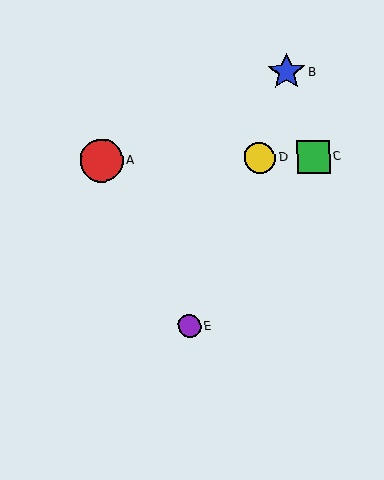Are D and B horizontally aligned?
No, D is at y≈158 and B is at y≈72.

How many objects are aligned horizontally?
3 objects (A, C, D) are aligned horizontally.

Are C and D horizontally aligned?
Yes, both are at y≈157.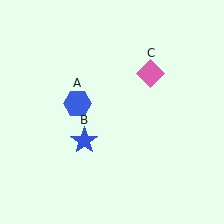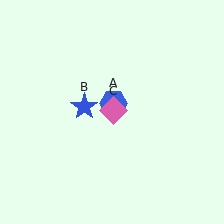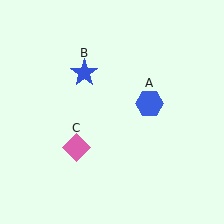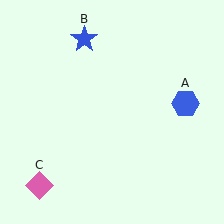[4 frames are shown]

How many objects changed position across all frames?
3 objects changed position: blue hexagon (object A), blue star (object B), pink diamond (object C).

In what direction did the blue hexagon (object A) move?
The blue hexagon (object A) moved right.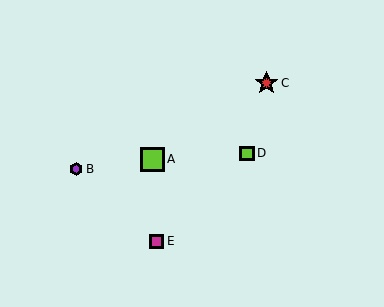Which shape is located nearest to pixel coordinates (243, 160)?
The lime square (labeled D) at (247, 153) is nearest to that location.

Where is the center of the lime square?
The center of the lime square is at (152, 159).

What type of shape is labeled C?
Shape C is a red star.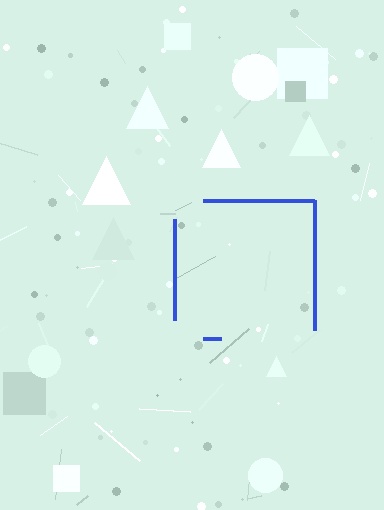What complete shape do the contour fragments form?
The contour fragments form a square.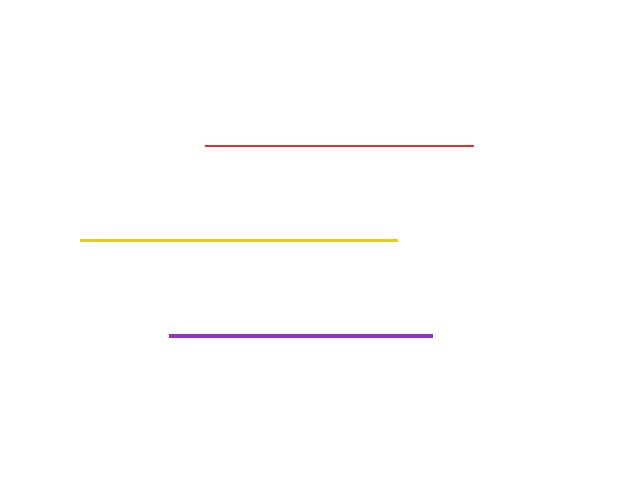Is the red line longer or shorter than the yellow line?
The yellow line is longer than the red line.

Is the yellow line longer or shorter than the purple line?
The yellow line is longer than the purple line.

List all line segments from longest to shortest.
From longest to shortest: yellow, red, purple.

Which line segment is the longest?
The yellow line is the longest at approximately 316 pixels.